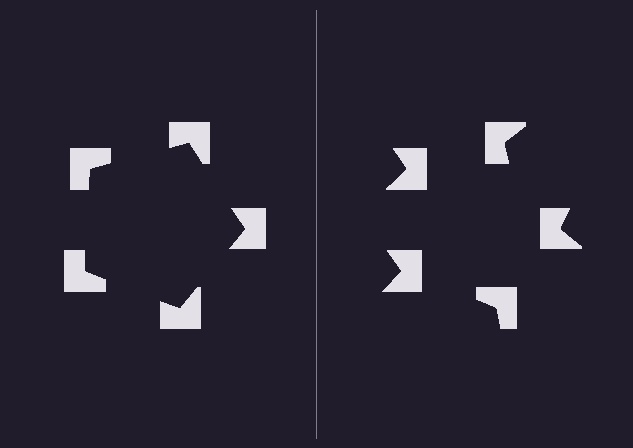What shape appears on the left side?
An illusory pentagon.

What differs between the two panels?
The notched squares are positioned identically on both sides; only the wedge orientations differ. On the left they align to a pentagon; on the right they are misaligned.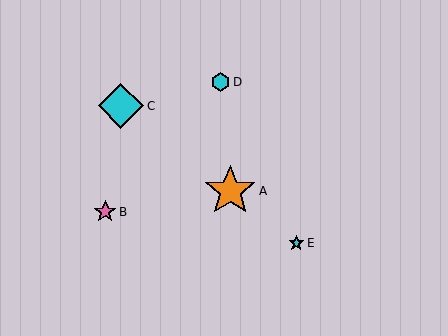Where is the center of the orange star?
The center of the orange star is at (230, 191).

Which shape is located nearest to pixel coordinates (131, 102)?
The cyan diamond (labeled C) at (121, 106) is nearest to that location.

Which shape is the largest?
The orange star (labeled A) is the largest.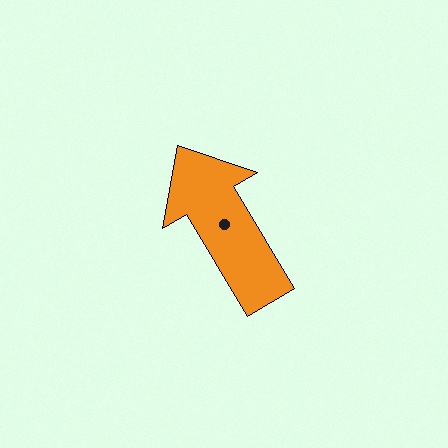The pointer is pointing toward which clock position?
Roughly 11 o'clock.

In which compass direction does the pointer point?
Northwest.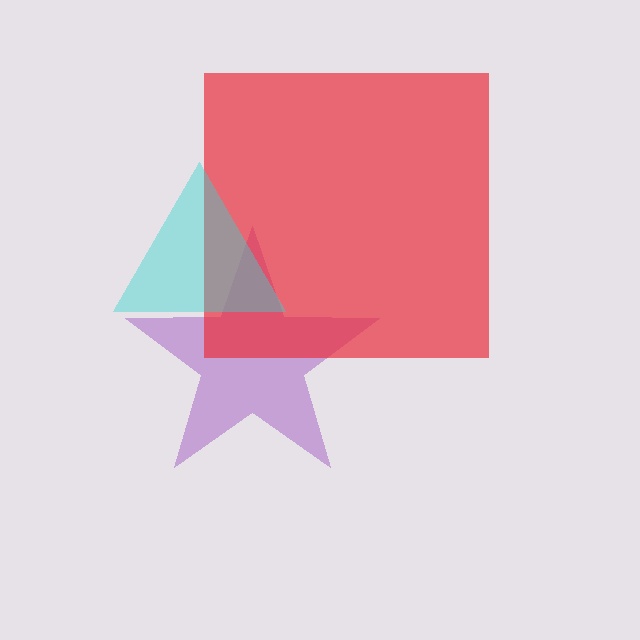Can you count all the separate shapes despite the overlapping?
Yes, there are 3 separate shapes.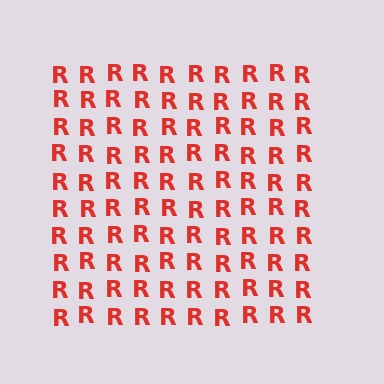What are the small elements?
The small elements are letter R's.